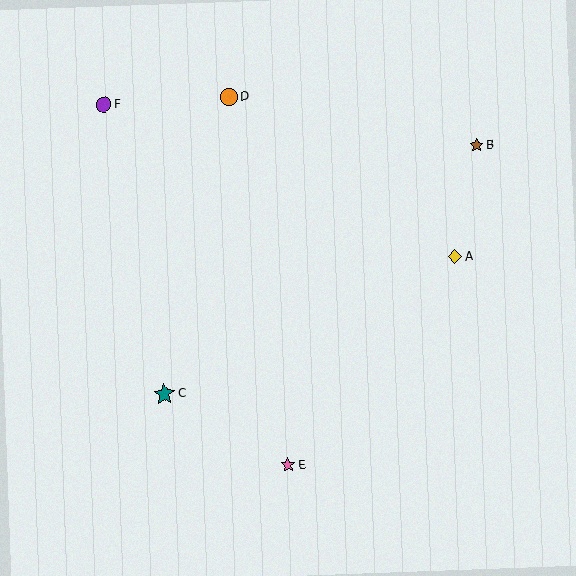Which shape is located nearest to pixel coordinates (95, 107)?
The purple circle (labeled F) at (104, 105) is nearest to that location.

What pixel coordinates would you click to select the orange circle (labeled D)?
Click at (229, 97) to select the orange circle D.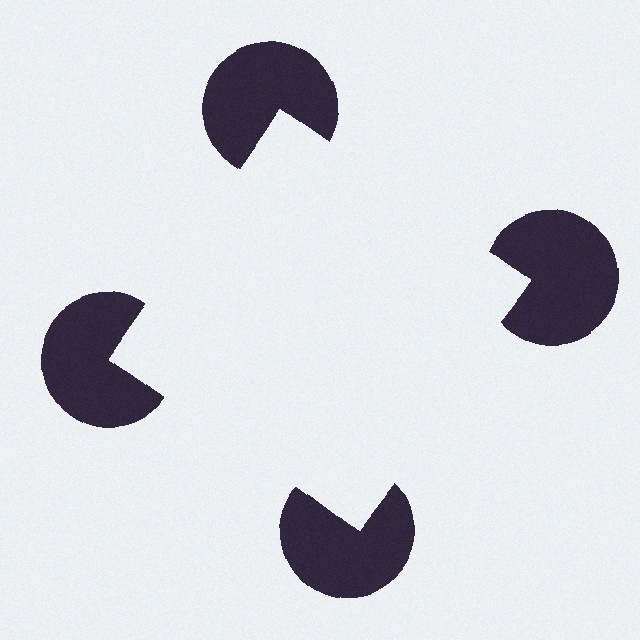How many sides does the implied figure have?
4 sides.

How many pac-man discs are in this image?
There are 4 — one at each vertex of the illusory square.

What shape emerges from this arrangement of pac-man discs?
An illusory square — its edges are inferred from the aligned wedge cuts in the pac-man discs, not physically drawn.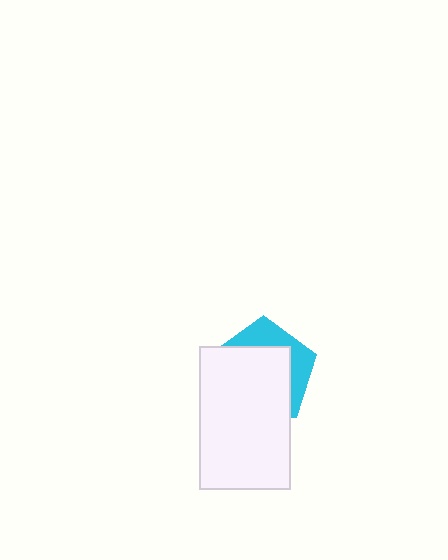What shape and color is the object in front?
The object in front is a white rectangle.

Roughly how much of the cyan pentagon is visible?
A small part of it is visible (roughly 31%).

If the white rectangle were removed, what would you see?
You would see the complete cyan pentagon.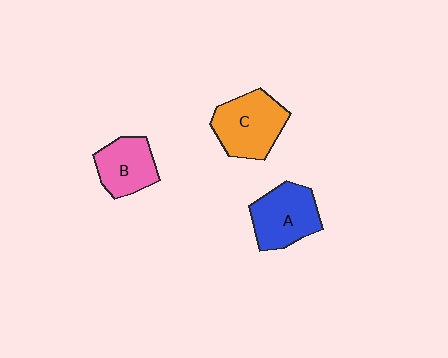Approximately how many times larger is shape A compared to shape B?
Approximately 1.2 times.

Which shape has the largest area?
Shape C (orange).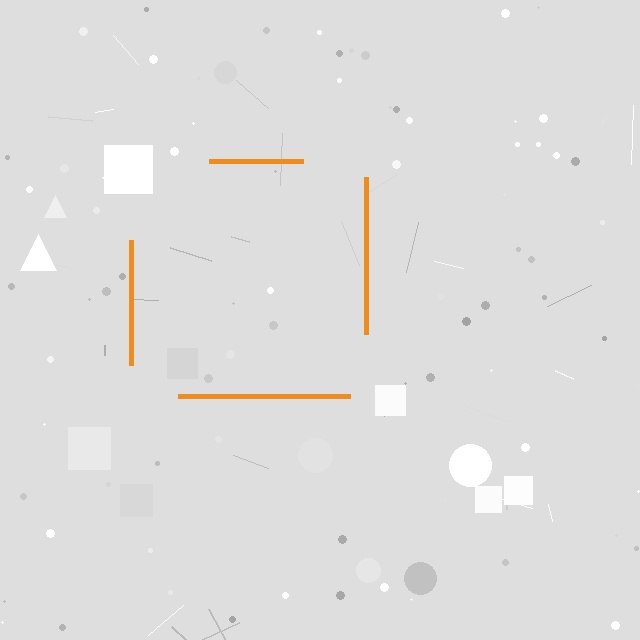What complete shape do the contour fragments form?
The contour fragments form a square.